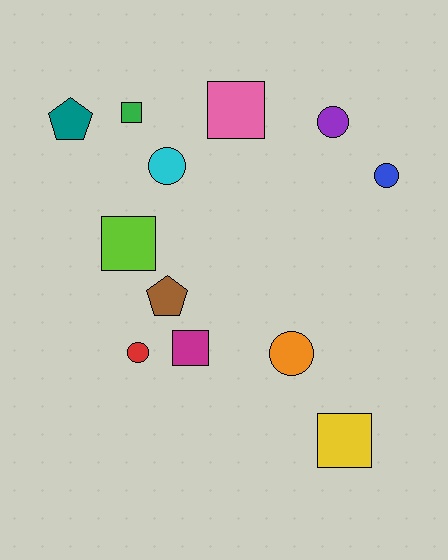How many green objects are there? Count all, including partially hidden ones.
There is 1 green object.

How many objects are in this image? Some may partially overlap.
There are 12 objects.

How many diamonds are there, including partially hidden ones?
There are no diamonds.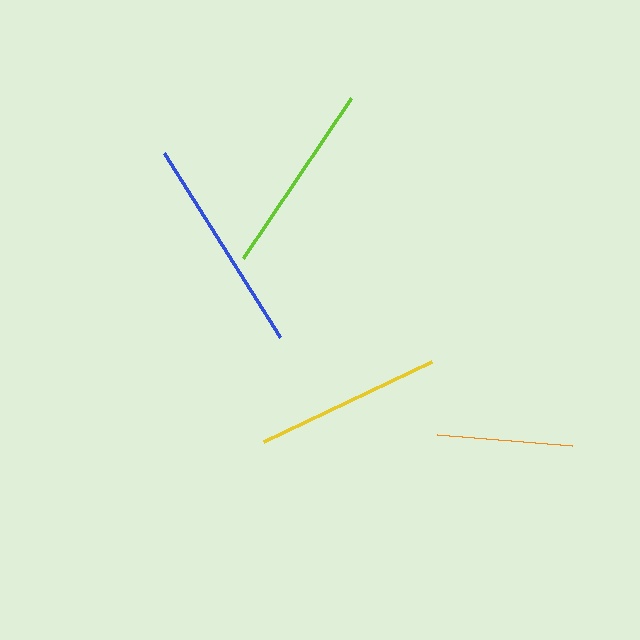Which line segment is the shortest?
The orange line is the shortest at approximately 135 pixels.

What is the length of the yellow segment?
The yellow segment is approximately 186 pixels long.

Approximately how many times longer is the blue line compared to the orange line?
The blue line is approximately 1.6 times the length of the orange line.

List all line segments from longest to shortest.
From longest to shortest: blue, lime, yellow, orange.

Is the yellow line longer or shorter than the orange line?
The yellow line is longer than the orange line.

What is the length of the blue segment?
The blue segment is approximately 217 pixels long.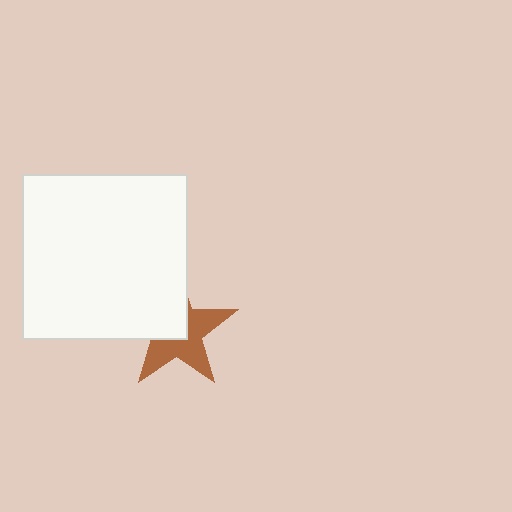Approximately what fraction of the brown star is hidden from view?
Roughly 45% of the brown star is hidden behind the white square.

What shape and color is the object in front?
The object in front is a white square.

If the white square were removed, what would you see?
You would see the complete brown star.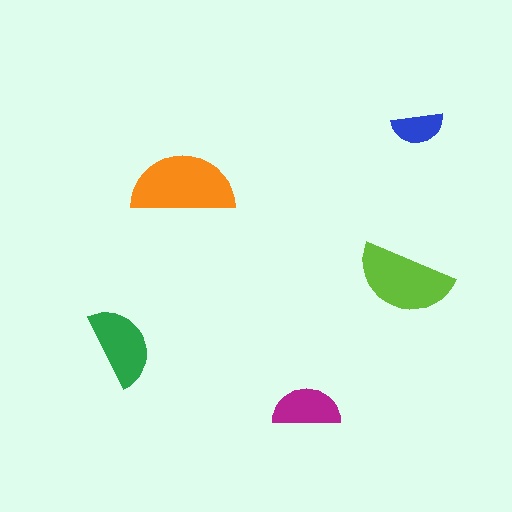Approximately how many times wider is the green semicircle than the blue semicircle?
About 1.5 times wider.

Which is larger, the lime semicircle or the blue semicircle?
The lime one.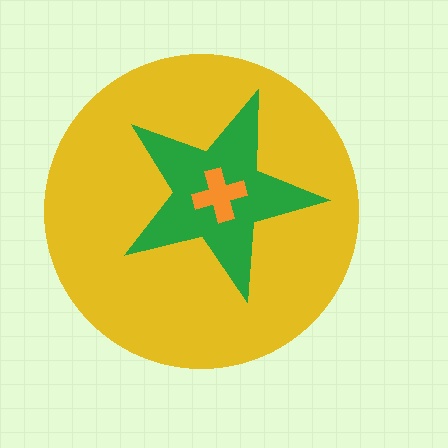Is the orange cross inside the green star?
Yes.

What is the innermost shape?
The orange cross.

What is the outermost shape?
The yellow circle.